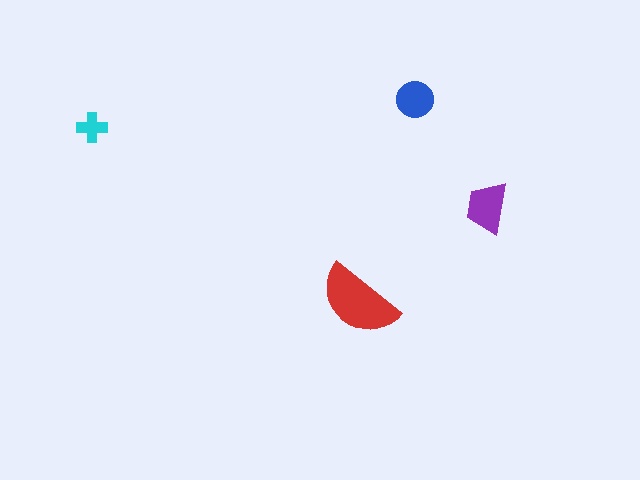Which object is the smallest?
The cyan cross.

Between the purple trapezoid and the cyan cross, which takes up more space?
The purple trapezoid.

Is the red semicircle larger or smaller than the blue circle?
Larger.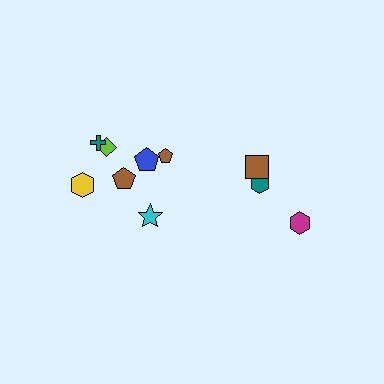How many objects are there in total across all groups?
There are 10 objects.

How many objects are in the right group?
There are 3 objects.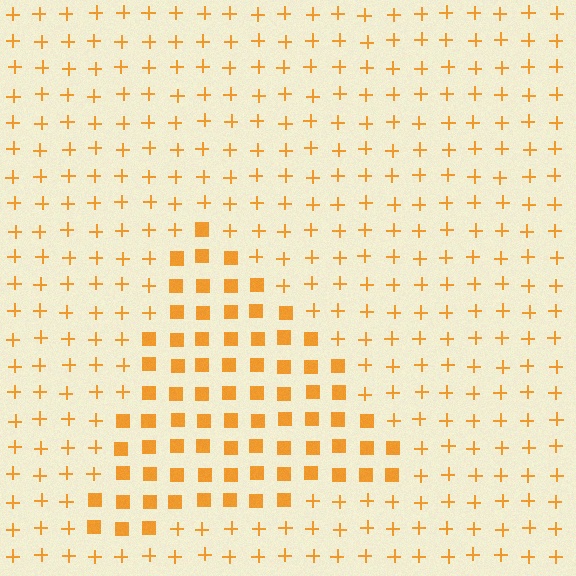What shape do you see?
I see a triangle.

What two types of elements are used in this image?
The image uses squares inside the triangle region and plus signs outside it.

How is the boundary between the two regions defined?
The boundary is defined by a change in element shape: squares inside vs. plus signs outside. All elements share the same color and spacing.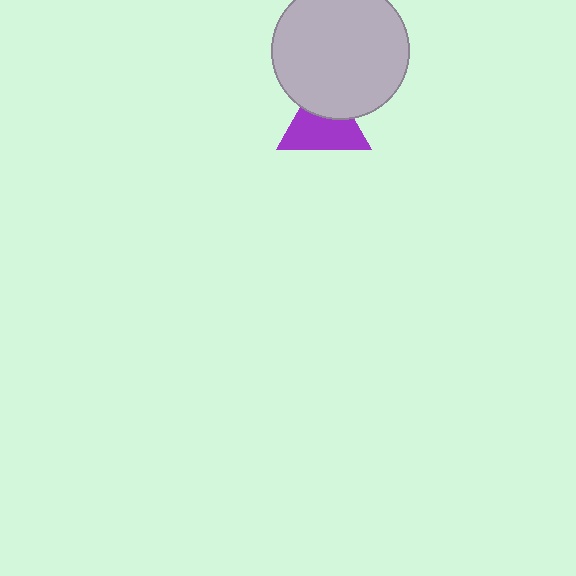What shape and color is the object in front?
The object in front is a light gray circle.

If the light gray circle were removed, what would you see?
You would see the complete purple triangle.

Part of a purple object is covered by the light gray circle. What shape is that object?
It is a triangle.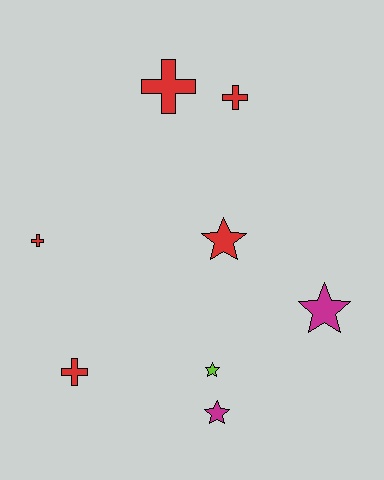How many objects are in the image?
There are 8 objects.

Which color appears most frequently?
Red, with 5 objects.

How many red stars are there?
There is 1 red star.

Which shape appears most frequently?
Star, with 4 objects.